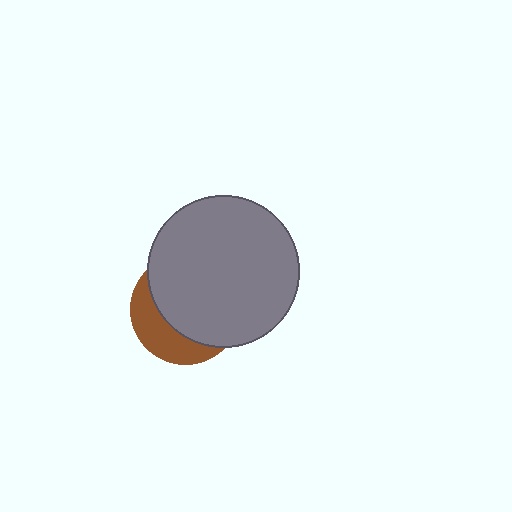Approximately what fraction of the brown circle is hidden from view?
Roughly 67% of the brown circle is hidden behind the gray circle.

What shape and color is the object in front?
The object in front is a gray circle.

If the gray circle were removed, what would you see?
You would see the complete brown circle.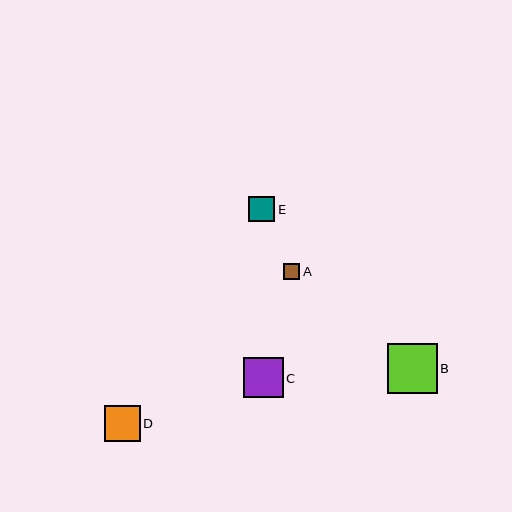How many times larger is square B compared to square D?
Square B is approximately 1.4 times the size of square D.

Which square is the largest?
Square B is the largest with a size of approximately 50 pixels.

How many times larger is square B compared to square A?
Square B is approximately 3.0 times the size of square A.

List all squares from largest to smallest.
From largest to smallest: B, C, D, E, A.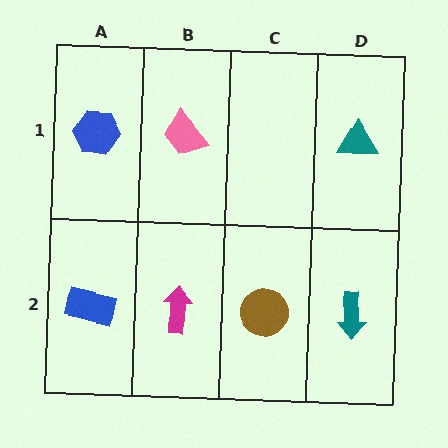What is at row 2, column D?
A teal arrow.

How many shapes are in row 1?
3 shapes.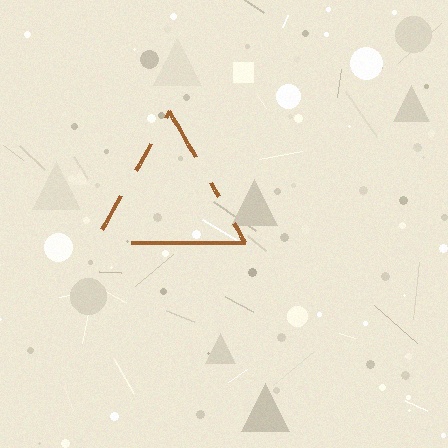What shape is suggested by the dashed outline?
The dashed outline suggests a triangle.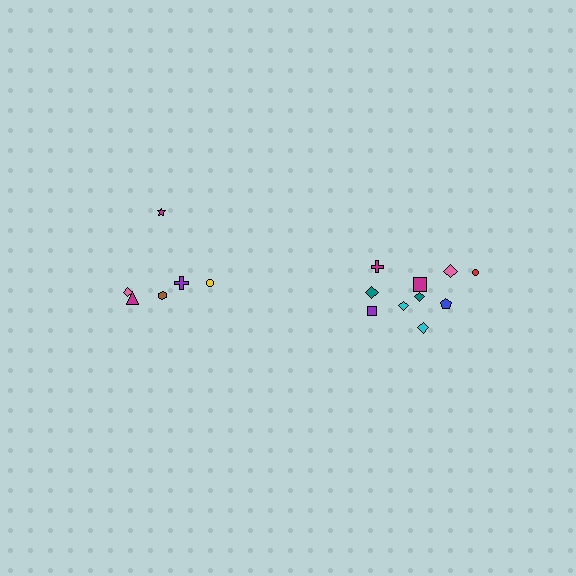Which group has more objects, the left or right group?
The right group.